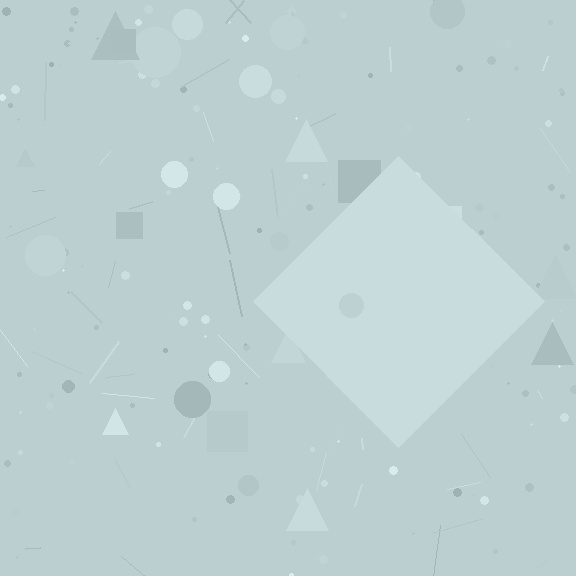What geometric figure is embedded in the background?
A diamond is embedded in the background.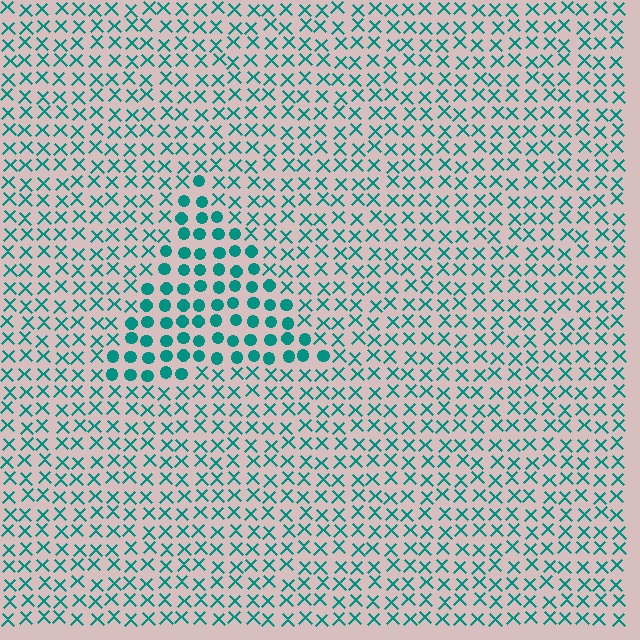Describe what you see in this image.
The image is filled with small teal elements arranged in a uniform grid. A triangle-shaped region contains circles, while the surrounding area contains X marks. The boundary is defined purely by the change in element shape.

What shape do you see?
I see a triangle.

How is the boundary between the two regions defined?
The boundary is defined by a change in element shape: circles inside vs. X marks outside. All elements share the same color and spacing.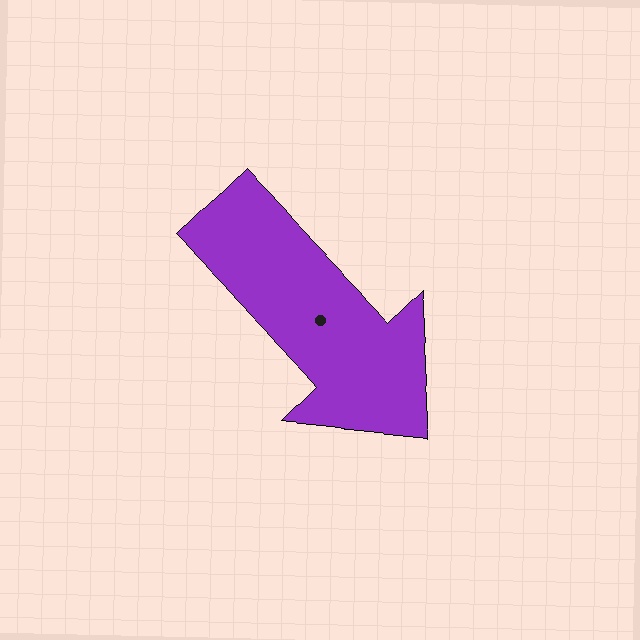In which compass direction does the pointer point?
Southeast.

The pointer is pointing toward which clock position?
Roughly 5 o'clock.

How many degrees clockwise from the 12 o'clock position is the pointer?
Approximately 137 degrees.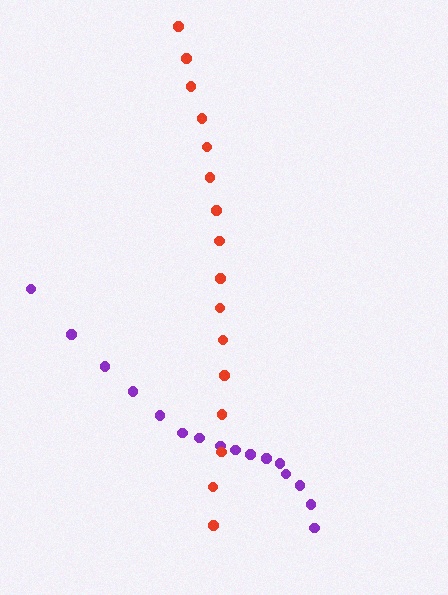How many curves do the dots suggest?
There are 2 distinct paths.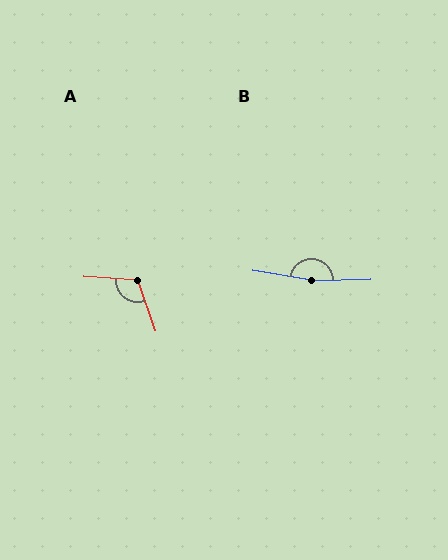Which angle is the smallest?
A, at approximately 113 degrees.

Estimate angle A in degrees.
Approximately 113 degrees.